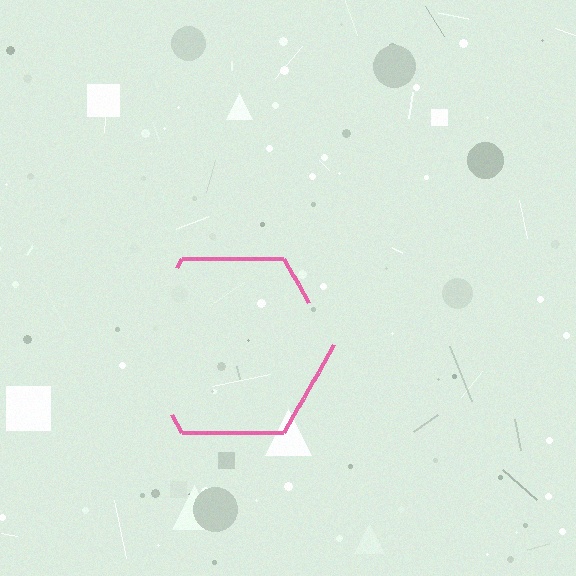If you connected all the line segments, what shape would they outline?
They would outline a hexagon.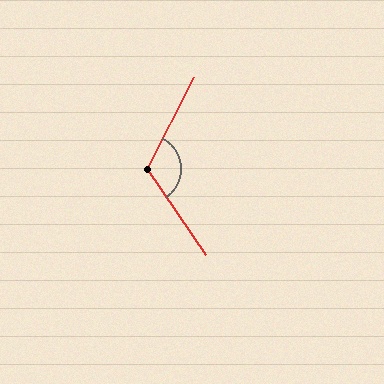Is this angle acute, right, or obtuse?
It is obtuse.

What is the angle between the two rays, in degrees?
Approximately 119 degrees.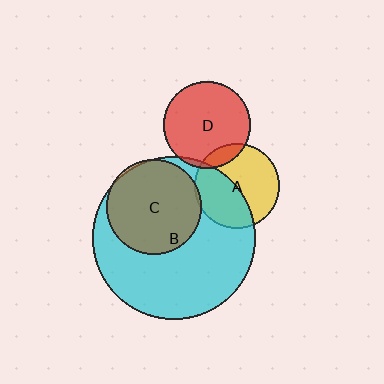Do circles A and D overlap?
Yes.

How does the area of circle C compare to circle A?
Approximately 1.3 times.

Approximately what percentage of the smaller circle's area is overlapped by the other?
Approximately 10%.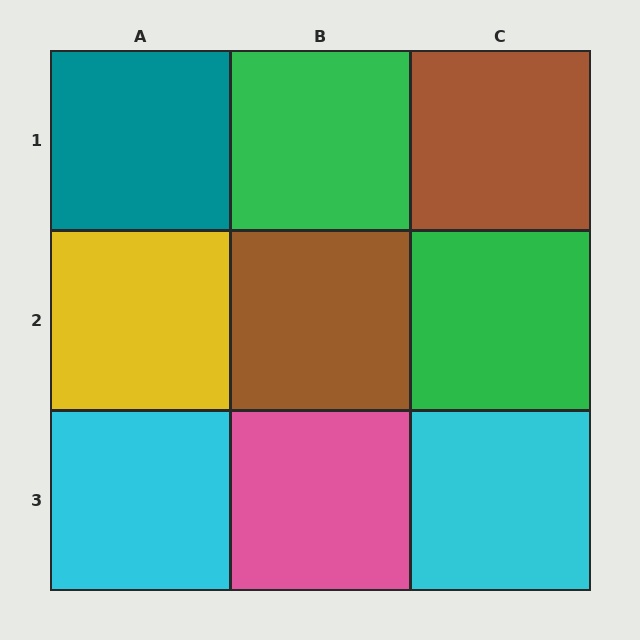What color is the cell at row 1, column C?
Brown.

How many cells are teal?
1 cell is teal.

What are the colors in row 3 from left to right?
Cyan, pink, cyan.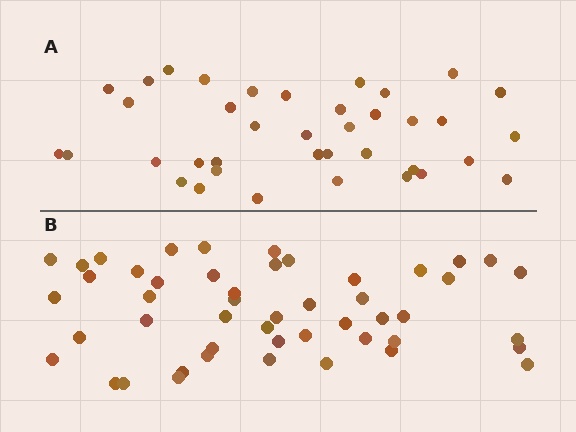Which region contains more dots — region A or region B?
Region B (the bottom region) has more dots.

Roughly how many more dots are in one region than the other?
Region B has roughly 12 or so more dots than region A.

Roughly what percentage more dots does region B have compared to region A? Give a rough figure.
About 30% more.